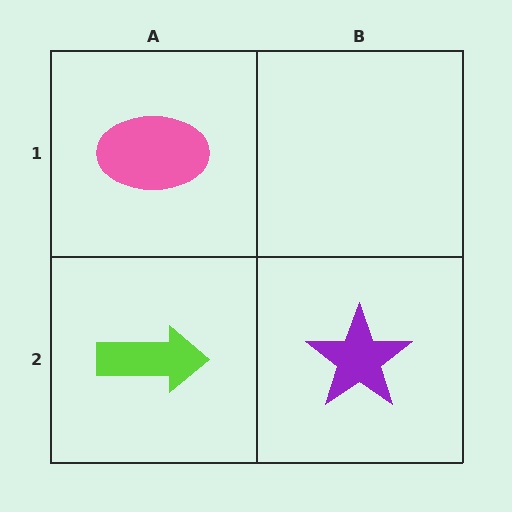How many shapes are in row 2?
2 shapes.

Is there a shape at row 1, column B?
No, that cell is empty.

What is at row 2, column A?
A lime arrow.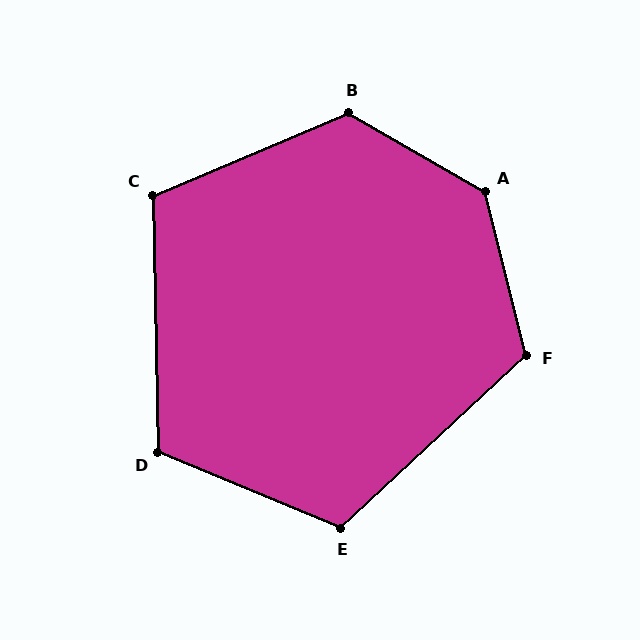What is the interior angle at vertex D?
Approximately 114 degrees (obtuse).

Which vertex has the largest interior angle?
A, at approximately 134 degrees.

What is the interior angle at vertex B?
Approximately 127 degrees (obtuse).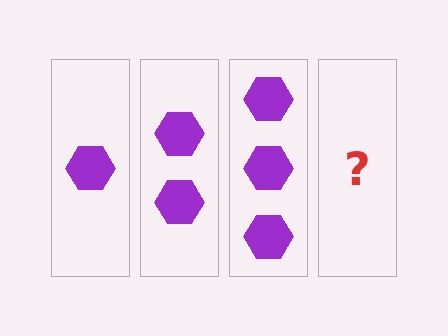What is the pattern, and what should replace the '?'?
The pattern is that each step adds one more hexagon. The '?' should be 4 hexagons.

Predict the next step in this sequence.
The next step is 4 hexagons.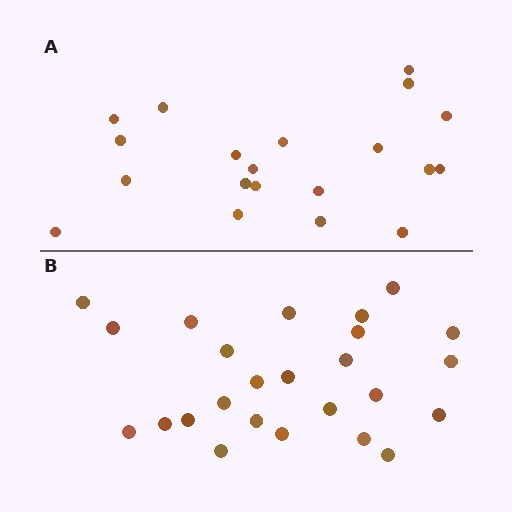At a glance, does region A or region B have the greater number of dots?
Region B (the bottom region) has more dots.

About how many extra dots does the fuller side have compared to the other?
Region B has about 5 more dots than region A.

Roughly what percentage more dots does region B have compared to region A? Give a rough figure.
About 25% more.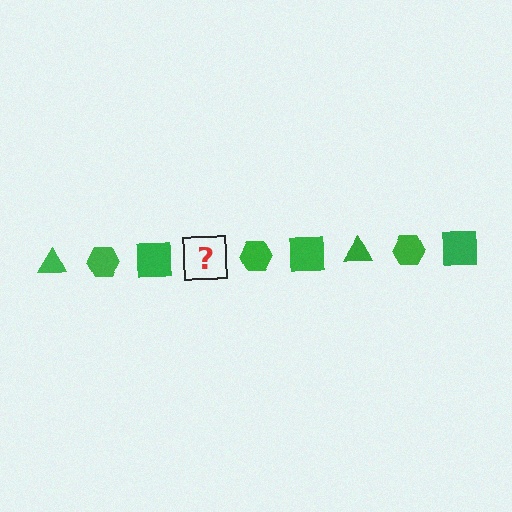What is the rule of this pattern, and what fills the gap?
The rule is that the pattern cycles through triangle, hexagon, square shapes in green. The gap should be filled with a green triangle.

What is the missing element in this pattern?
The missing element is a green triangle.